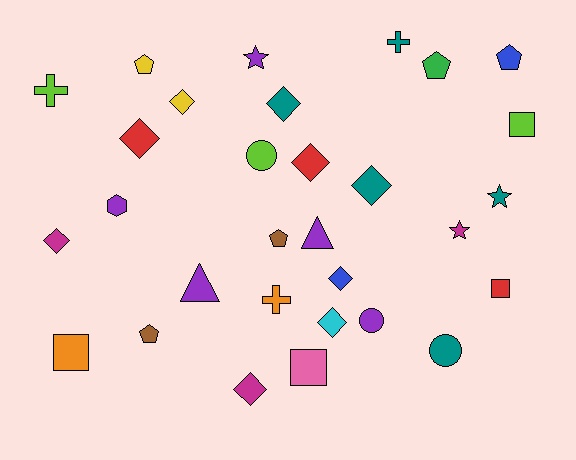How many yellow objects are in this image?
There are 2 yellow objects.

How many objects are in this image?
There are 30 objects.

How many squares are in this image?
There are 4 squares.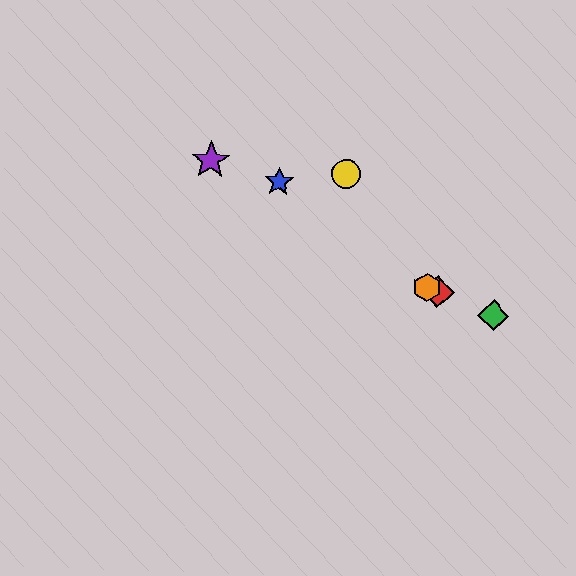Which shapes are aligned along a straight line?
The red diamond, the green diamond, the orange hexagon are aligned along a straight line.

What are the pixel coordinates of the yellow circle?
The yellow circle is at (346, 174).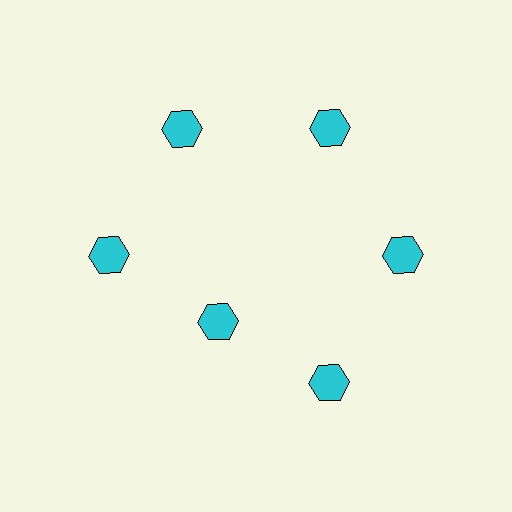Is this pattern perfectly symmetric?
No. The 6 cyan hexagons are arranged in a ring, but one element near the 7 o'clock position is pulled inward toward the center, breaking the 6-fold rotational symmetry.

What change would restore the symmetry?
The symmetry would be restored by moving it outward, back onto the ring so that all 6 hexagons sit at equal angles and equal distance from the center.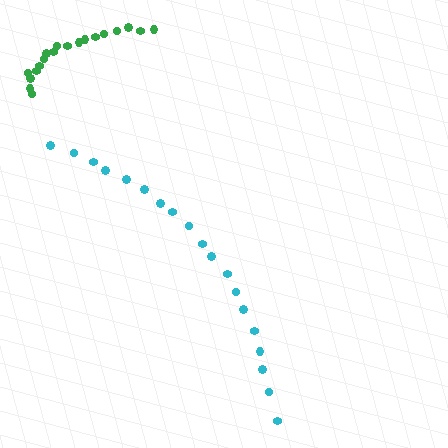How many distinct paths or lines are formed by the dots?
There are 2 distinct paths.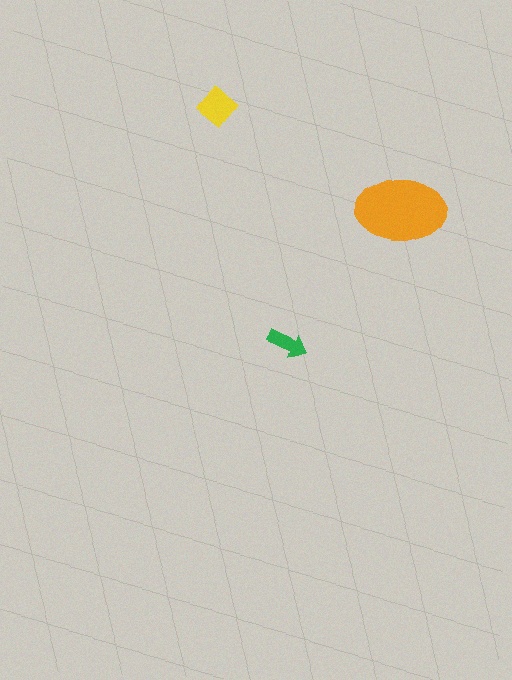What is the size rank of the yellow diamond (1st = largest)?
2nd.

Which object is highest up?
The yellow diamond is topmost.